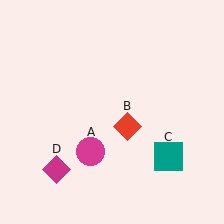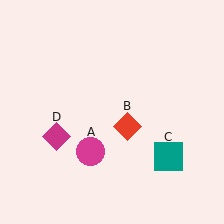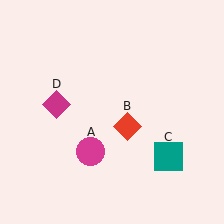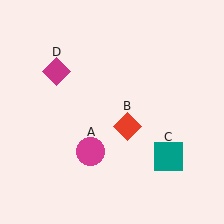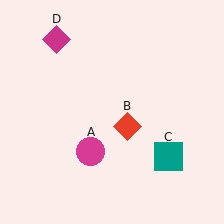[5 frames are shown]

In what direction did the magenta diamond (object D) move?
The magenta diamond (object D) moved up.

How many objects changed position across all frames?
1 object changed position: magenta diamond (object D).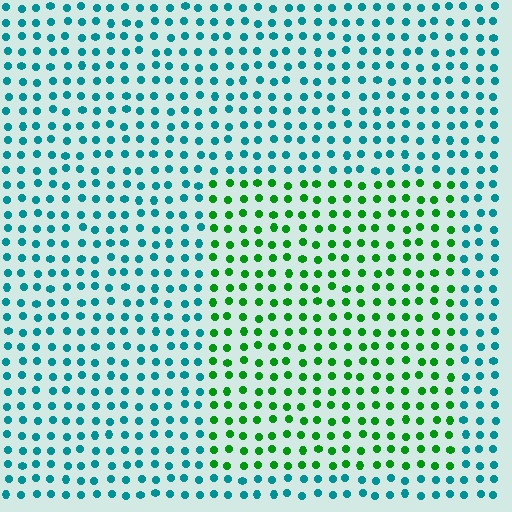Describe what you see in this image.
The image is filled with small teal elements in a uniform arrangement. A rectangle-shaped region is visible where the elements are tinted to a slightly different hue, forming a subtle color boundary.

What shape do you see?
I see a rectangle.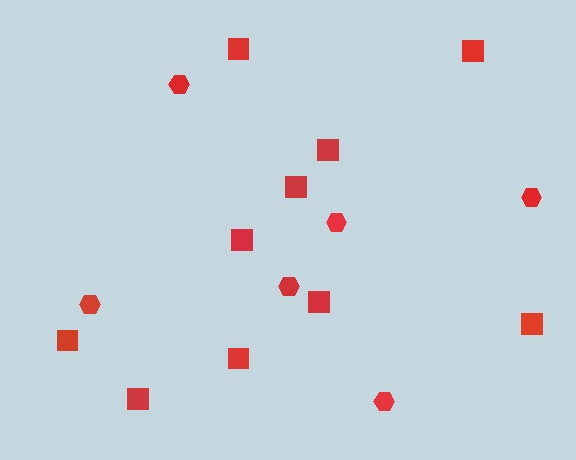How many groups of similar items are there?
There are 2 groups: one group of hexagons (6) and one group of squares (10).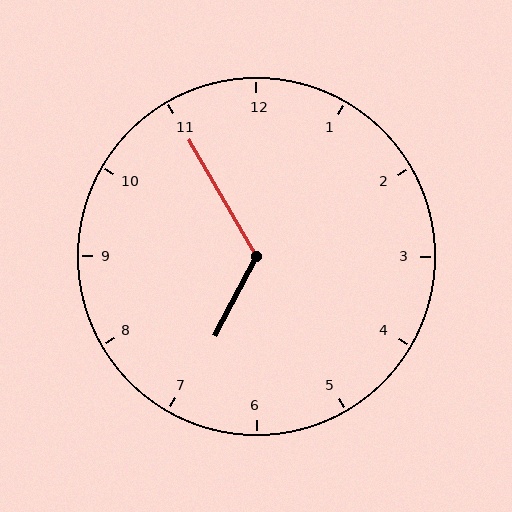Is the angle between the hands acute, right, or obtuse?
It is obtuse.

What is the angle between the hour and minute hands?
Approximately 122 degrees.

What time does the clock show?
6:55.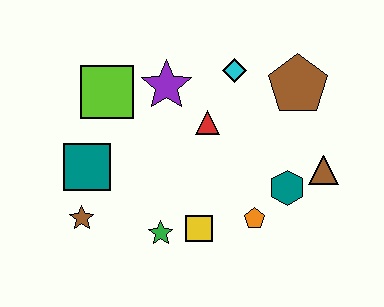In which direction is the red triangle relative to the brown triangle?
The red triangle is to the left of the brown triangle.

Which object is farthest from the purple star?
The brown triangle is farthest from the purple star.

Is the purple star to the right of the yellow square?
No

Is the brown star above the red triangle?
No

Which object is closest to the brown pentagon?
The cyan diamond is closest to the brown pentagon.